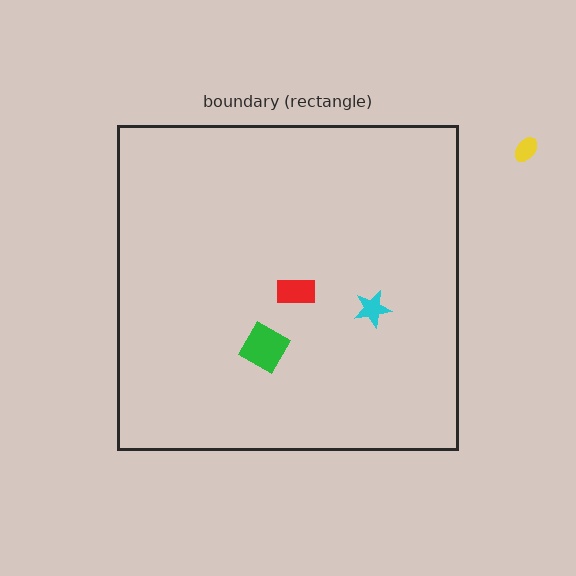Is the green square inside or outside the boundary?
Inside.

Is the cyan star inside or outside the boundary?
Inside.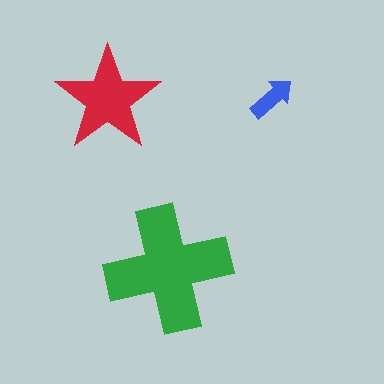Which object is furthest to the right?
The blue arrow is rightmost.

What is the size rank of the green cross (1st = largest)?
1st.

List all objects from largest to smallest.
The green cross, the red star, the blue arrow.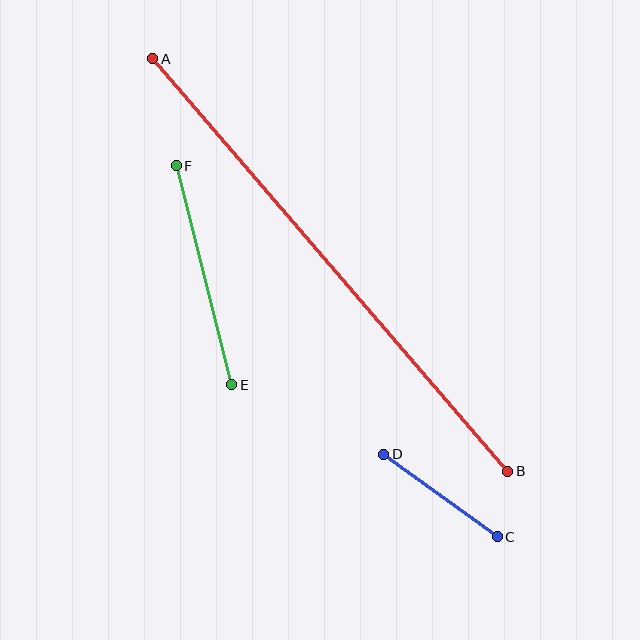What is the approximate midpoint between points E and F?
The midpoint is at approximately (204, 275) pixels.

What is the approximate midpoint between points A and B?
The midpoint is at approximately (330, 265) pixels.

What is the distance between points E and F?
The distance is approximately 226 pixels.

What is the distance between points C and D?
The distance is approximately 140 pixels.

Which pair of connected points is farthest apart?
Points A and B are farthest apart.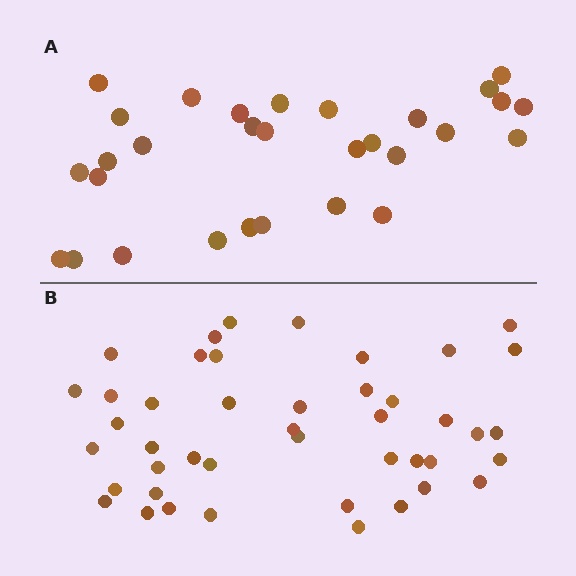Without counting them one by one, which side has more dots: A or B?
Region B (the bottom region) has more dots.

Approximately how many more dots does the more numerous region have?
Region B has approximately 15 more dots than region A.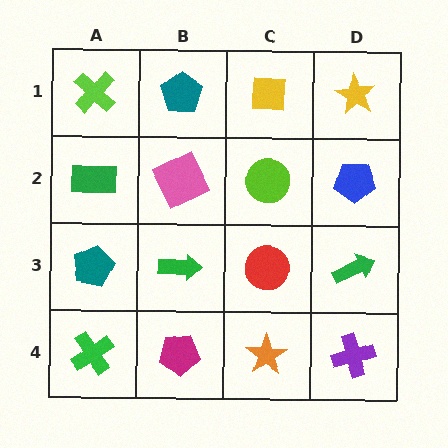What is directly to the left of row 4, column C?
A magenta pentagon.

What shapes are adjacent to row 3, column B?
A pink square (row 2, column B), a magenta pentagon (row 4, column B), a teal pentagon (row 3, column A), a red circle (row 3, column C).